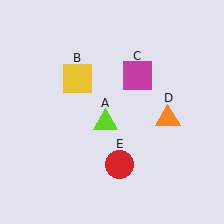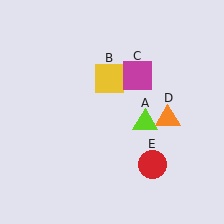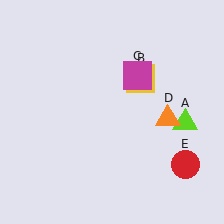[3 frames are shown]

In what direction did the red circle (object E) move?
The red circle (object E) moved right.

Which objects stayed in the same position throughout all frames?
Magenta square (object C) and orange triangle (object D) remained stationary.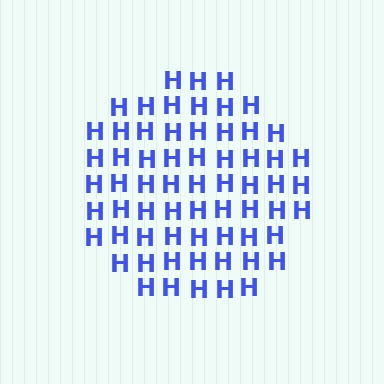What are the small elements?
The small elements are letter H's.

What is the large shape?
The large shape is a circle.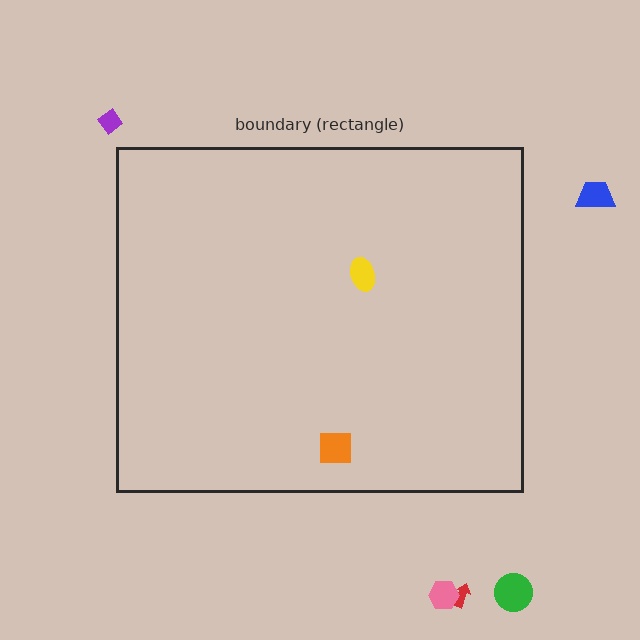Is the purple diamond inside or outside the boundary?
Outside.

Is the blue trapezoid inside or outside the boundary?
Outside.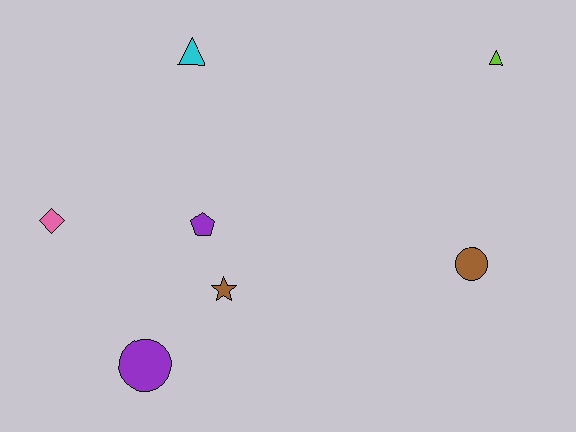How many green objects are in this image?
There are no green objects.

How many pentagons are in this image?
There is 1 pentagon.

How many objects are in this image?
There are 7 objects.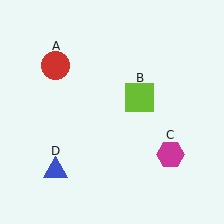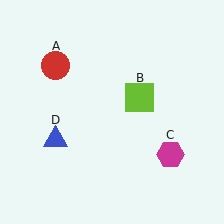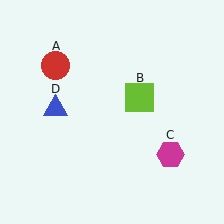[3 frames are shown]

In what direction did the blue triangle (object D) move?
The blue triangle (object D) moved up.